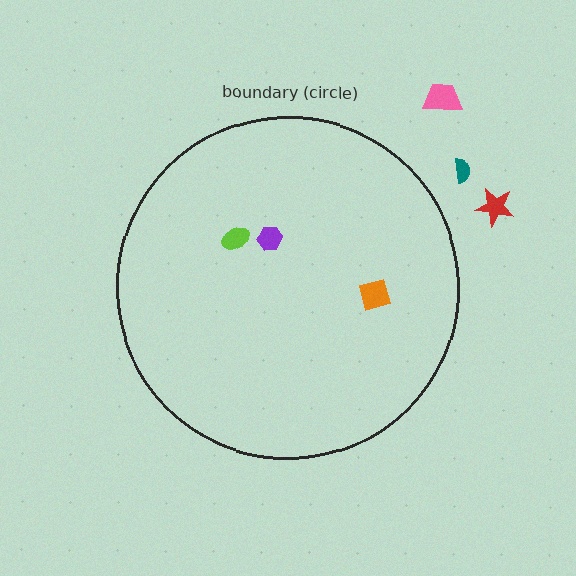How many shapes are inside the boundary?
3 inside, 3 outside.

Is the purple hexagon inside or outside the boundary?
Inside.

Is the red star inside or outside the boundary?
Outside.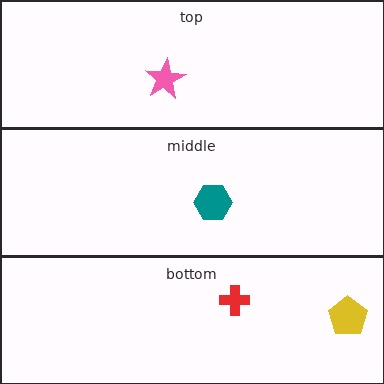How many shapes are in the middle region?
1.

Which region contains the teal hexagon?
The middle region.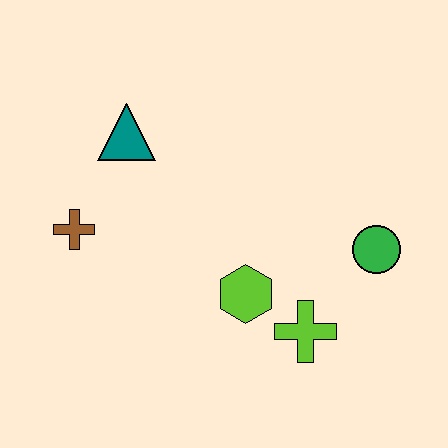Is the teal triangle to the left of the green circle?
Yes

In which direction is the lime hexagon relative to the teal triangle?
The lime hexagon is below the teal triangle.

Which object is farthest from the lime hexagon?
The teal triangle is farthest from the lime hexagon.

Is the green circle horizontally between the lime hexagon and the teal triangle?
No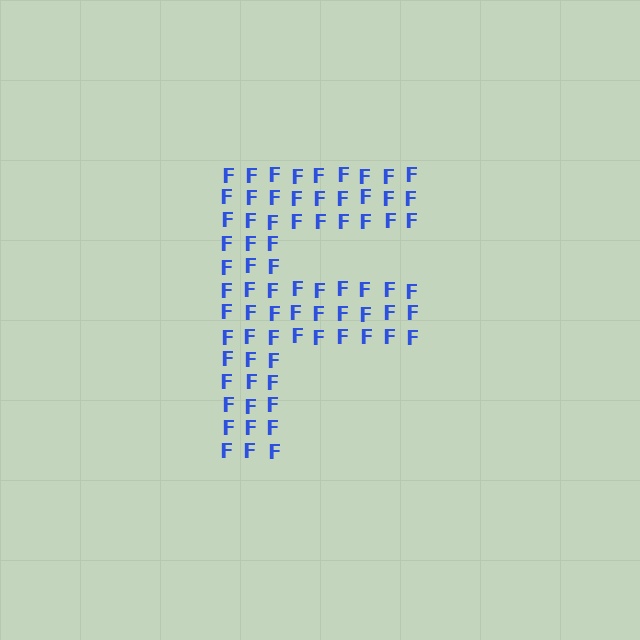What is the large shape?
The large shape is the letter F.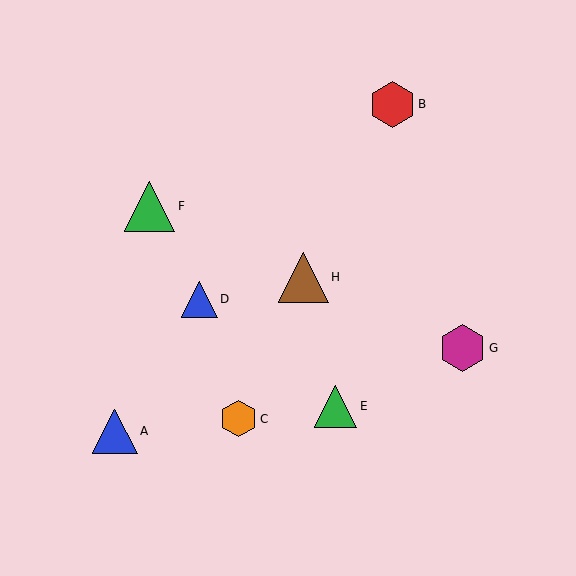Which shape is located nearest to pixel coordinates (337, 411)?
The green triangle (labeled E) at (336, 406) is nearest to that location.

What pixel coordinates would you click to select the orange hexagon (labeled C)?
Click at (239, 419) to select the orange hexagon C.